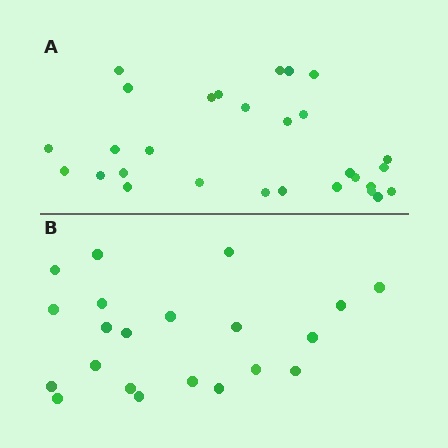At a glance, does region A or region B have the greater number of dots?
Region A (the top region) has more dots.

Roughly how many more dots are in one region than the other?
Region A has roughly 8 or so more dots than region B.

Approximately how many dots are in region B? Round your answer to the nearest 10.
About 20 dots. (The exact count is 21, which rounds to 20.)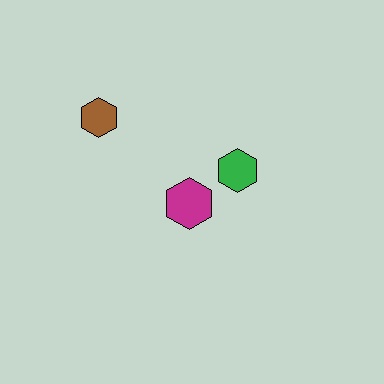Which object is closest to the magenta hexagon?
The green hexagon is closest to the magenta hexagon.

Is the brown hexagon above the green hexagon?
Yes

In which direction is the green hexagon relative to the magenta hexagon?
The green hexagon is to the right of the magenta hexagon.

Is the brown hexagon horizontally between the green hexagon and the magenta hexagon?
No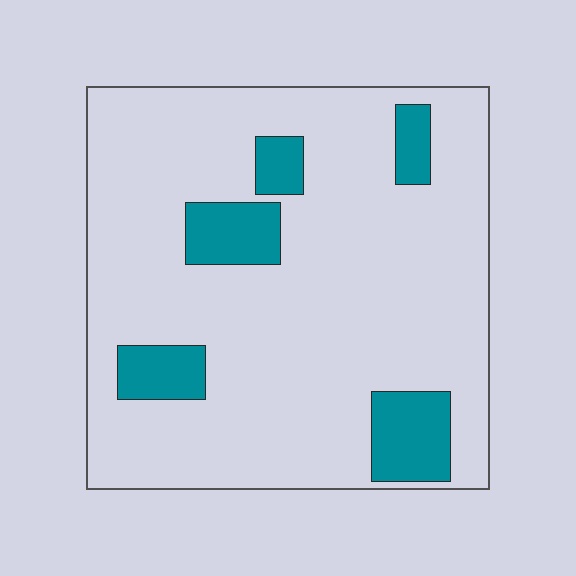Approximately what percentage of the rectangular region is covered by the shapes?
Approximately 15%.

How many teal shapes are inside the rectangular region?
5.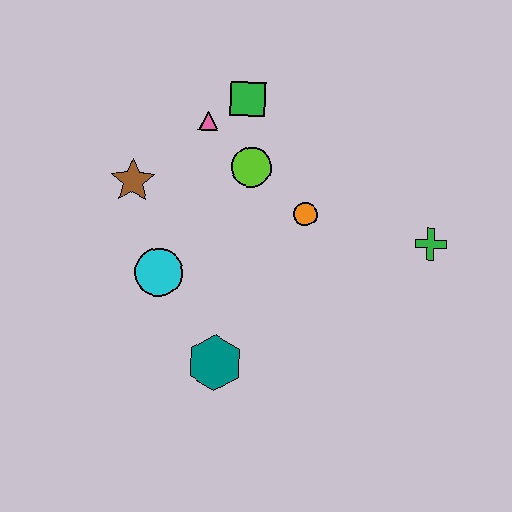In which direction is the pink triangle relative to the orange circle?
The pink triangle is to the left of the orange circle.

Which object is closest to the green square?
The pink triangle is closest to the green square.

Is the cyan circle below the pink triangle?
Yes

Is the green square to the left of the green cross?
Yes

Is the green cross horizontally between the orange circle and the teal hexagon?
No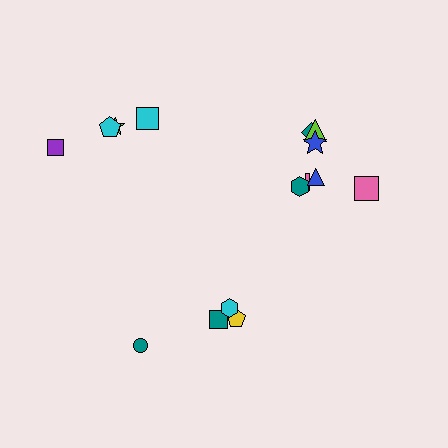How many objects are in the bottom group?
There are 4 objects.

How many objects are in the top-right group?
There are 7 objects.